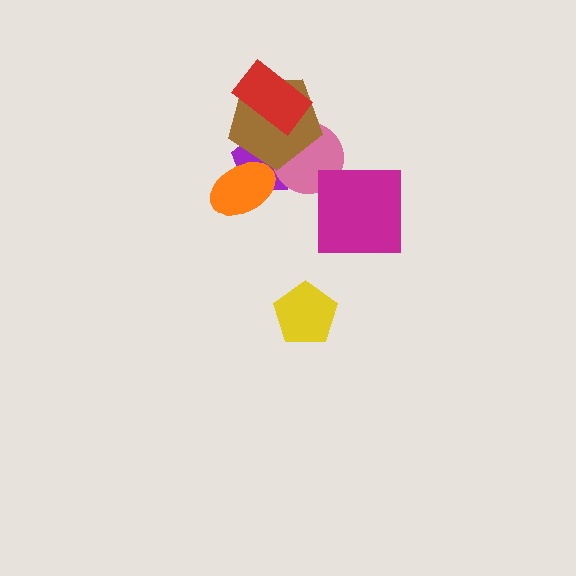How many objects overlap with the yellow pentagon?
0 objects overlap with the yellow pentagon.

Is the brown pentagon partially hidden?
Yes, it is partially covered by another shape.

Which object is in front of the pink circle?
The brown pentagon is in front of the pink circle.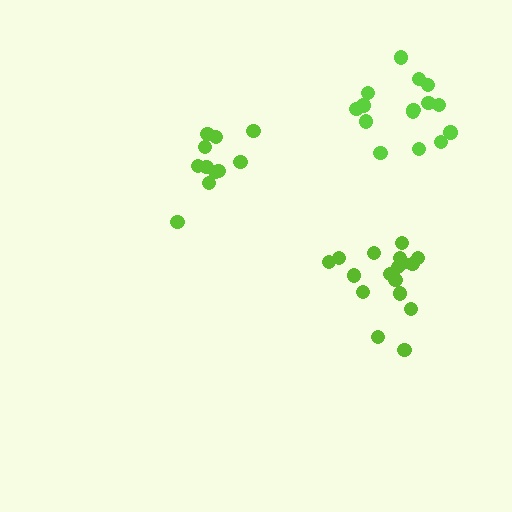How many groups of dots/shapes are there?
There are 3 groups.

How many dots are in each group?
Group 1: 17 dots, Group 2: 11 dots, Group 3: 15 dots (43 total).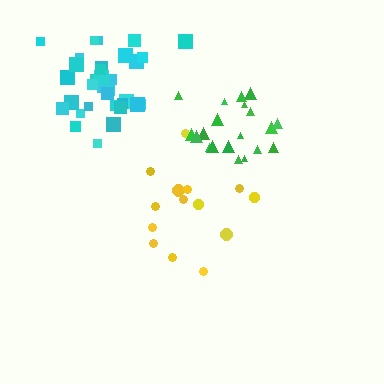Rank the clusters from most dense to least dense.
cyan, green, yellow.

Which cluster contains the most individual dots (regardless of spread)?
Cyan (33).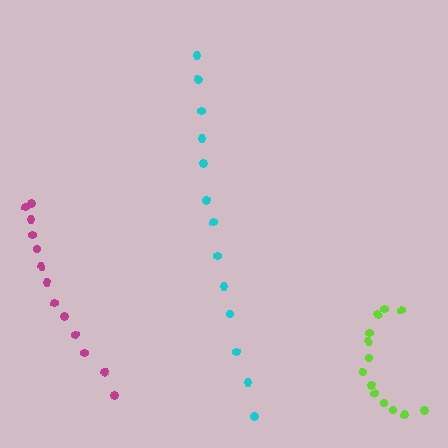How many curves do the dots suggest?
There are 3 distinct paths.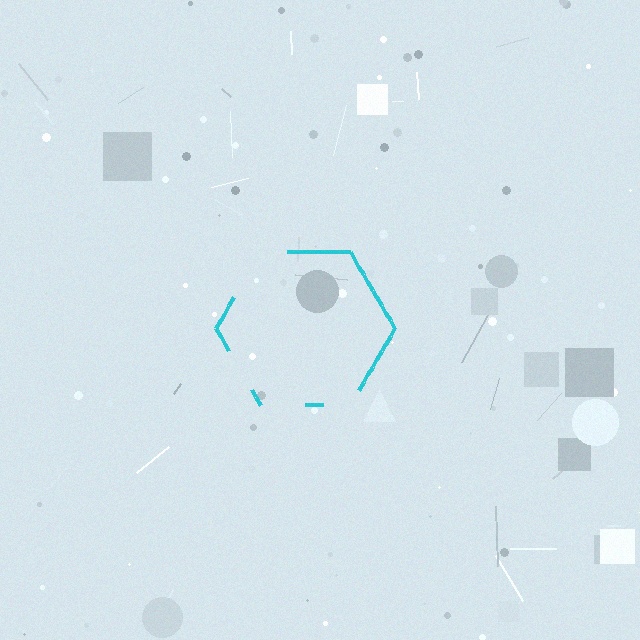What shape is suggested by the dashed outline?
The dashed outline suggests a hexagon.